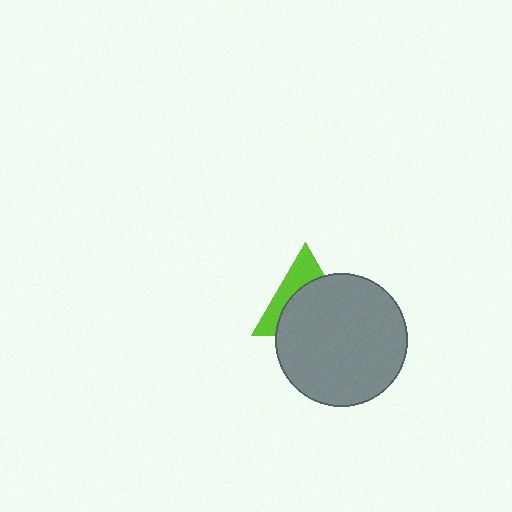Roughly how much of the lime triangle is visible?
A small part of it is visible (roughly 37%).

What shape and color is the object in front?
The object in front is a gray circle.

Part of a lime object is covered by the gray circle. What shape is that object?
It is a triangle.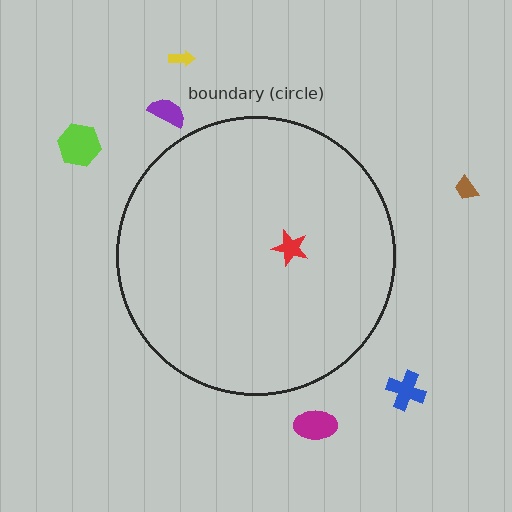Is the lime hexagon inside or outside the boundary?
Outside.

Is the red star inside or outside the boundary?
Inside.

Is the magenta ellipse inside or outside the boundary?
Outside.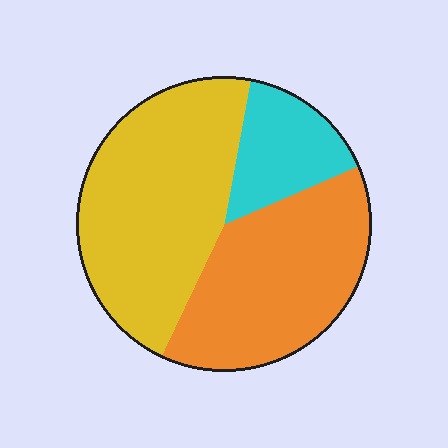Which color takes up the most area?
Yellow, at roughly 45%.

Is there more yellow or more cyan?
Yellow.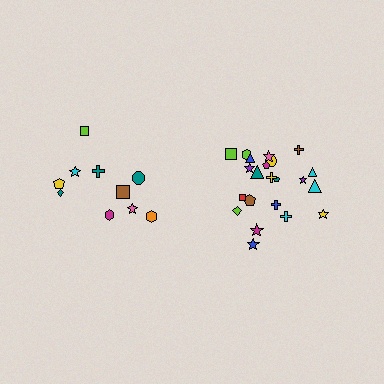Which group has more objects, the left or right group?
The right group.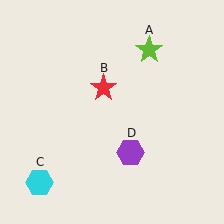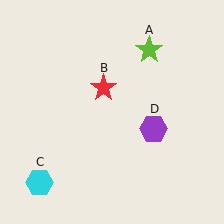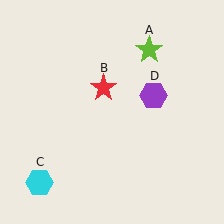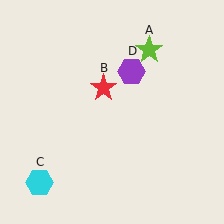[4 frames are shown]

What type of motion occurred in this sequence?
The purple hexagon (object D) rotated counterclockwise around the center of the scene.